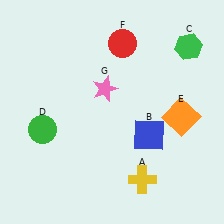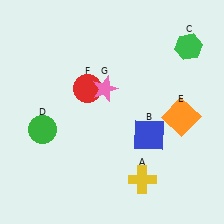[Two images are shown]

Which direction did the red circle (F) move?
The red circle (F) moved down.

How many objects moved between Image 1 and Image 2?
1 object moved between the two images.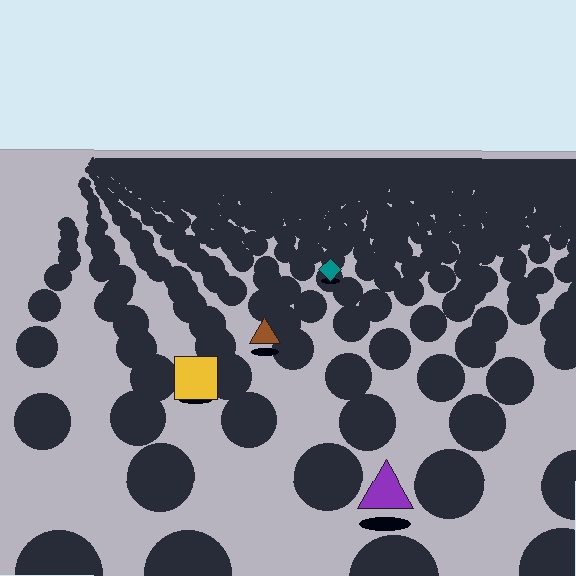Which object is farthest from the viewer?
The teal diamond is farthest from the viewer. It appears smaller and the ground texture around it is denser.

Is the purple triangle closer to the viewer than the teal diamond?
Yes. The purple triangle is closer — you can tell from the texture gradient: the ground texture is coarser near it.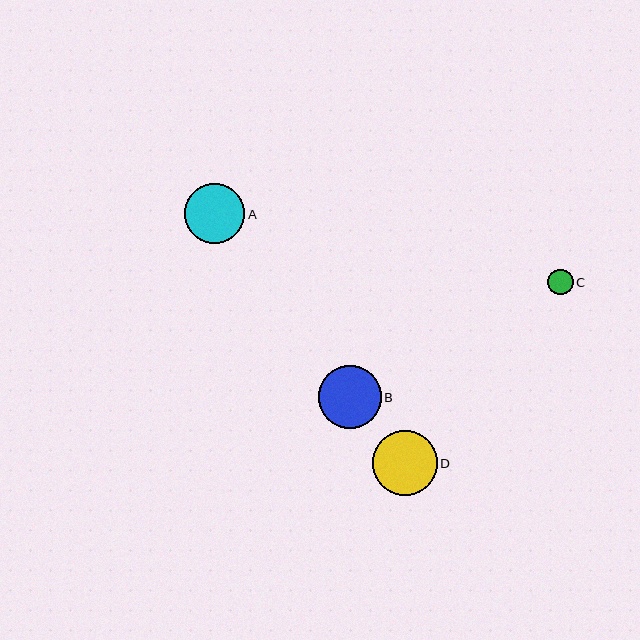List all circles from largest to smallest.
From largest to smallest: D, B, A, C.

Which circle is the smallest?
Circle C is the smallest with a size of approximately 25 pixels.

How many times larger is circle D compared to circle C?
Circle D is approximately 2.6 times the size of circle C.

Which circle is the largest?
Circle D is the largest with a size of approximately 65 pixels.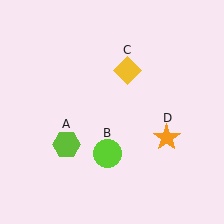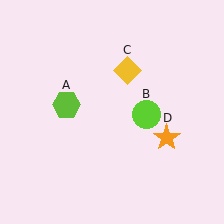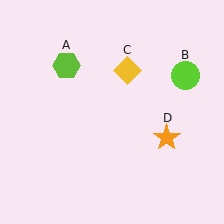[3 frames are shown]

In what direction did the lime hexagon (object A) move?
The lime hexagon (object A) moved up.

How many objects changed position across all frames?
2 objects changed position: lime hexagon (object A), lime circle (object B).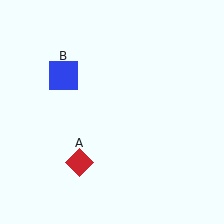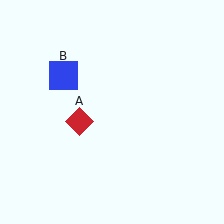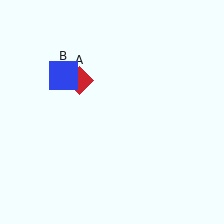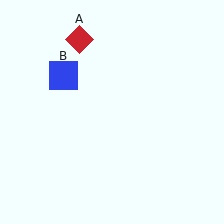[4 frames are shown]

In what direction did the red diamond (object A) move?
The red diamond (object A) moved up.